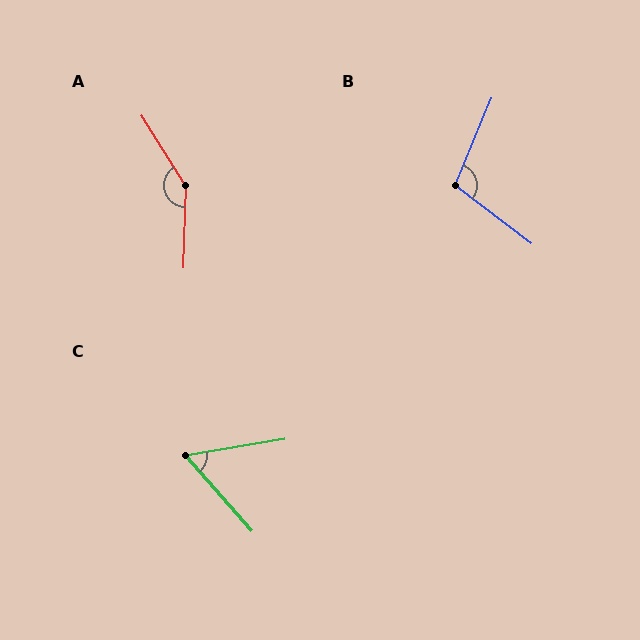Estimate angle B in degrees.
Approximately 105 degrees.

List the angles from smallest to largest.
C (58°), B (105°), A (146°).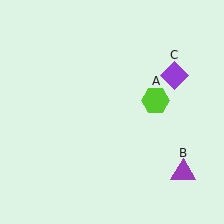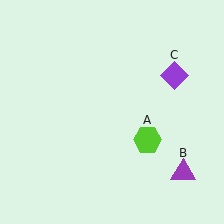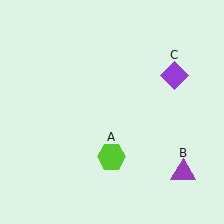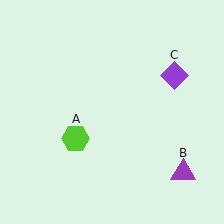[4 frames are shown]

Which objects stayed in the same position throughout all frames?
Purple triangle (object B) and purple diamond (object C) remained stationary.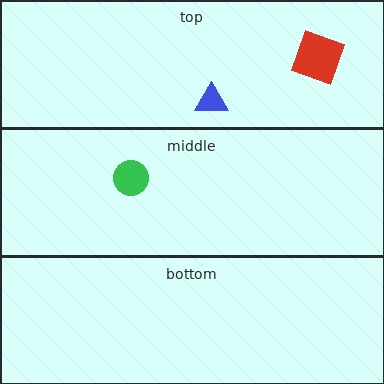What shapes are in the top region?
The red square, the blue triangle.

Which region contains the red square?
The top region.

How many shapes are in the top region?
2.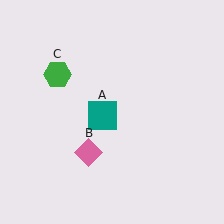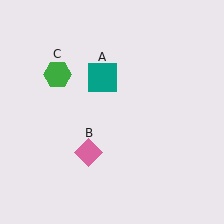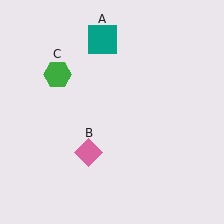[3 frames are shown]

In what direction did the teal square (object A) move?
The teal square (object A) moved up.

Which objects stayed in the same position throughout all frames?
Pink diamond (object B) and green hexagon (object C) remained stationary.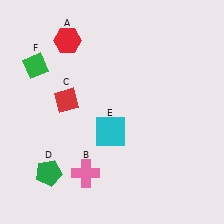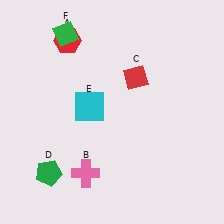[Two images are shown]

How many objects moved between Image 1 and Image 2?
3 objects moved between the two images.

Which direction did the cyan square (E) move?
The cyan square (E) moved up.